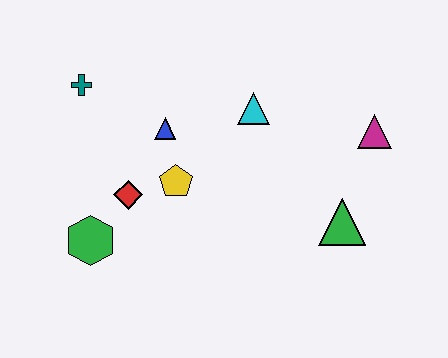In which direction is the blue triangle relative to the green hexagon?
The blue triangle is above the green hexagon.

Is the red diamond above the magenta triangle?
No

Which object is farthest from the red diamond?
The magenta triangle is farthest from the red diamond.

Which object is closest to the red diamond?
The yellow pentagon is closest to the red diamond.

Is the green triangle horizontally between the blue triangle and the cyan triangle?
No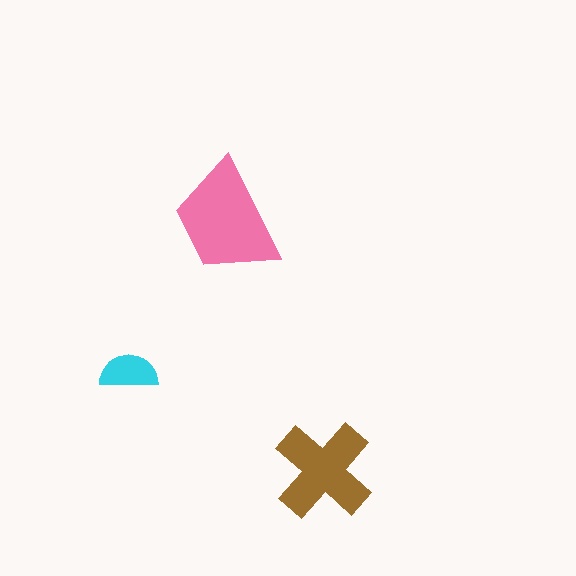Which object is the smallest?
The cyan semicircle.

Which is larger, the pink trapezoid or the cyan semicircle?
The pink trapezoid.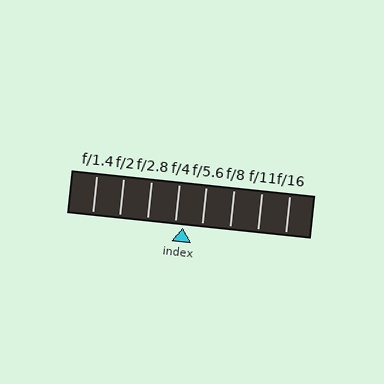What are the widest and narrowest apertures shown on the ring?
The widest aperture shown is f/1.4 and the narrowest is f/16.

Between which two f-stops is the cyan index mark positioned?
The index mark is between f/4 and f/5.6.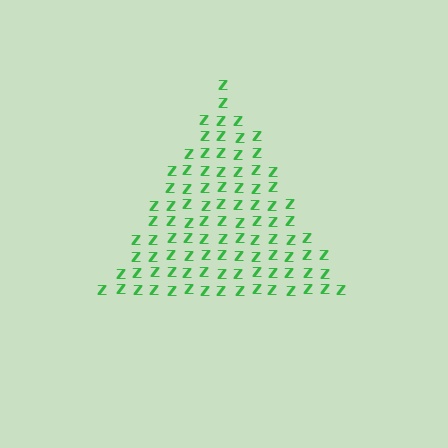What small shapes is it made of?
It is made of small letter Z's.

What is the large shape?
The large shape is a triangle.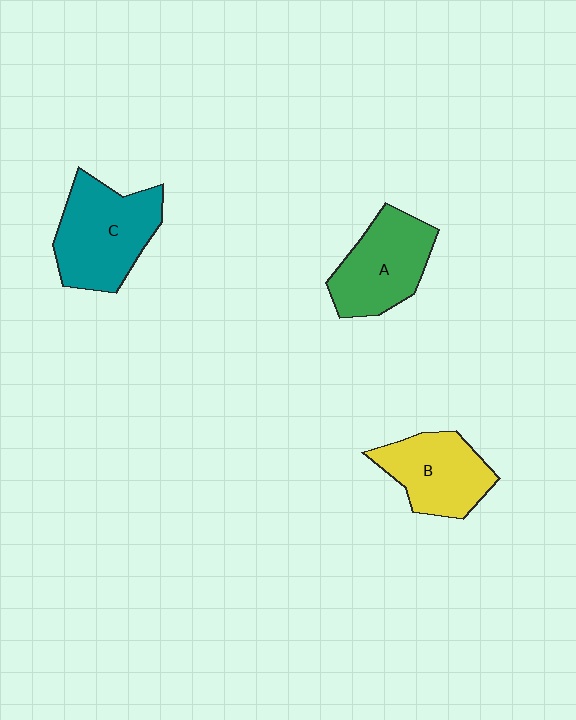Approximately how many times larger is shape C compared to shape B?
Approximately 1.3 times.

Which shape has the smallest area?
Shape B (yellow).